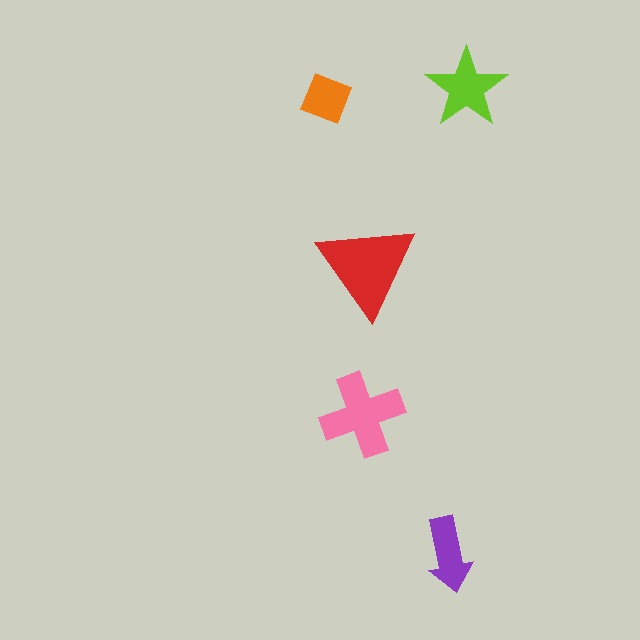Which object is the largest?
The red triangle.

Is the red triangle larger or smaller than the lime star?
Larger.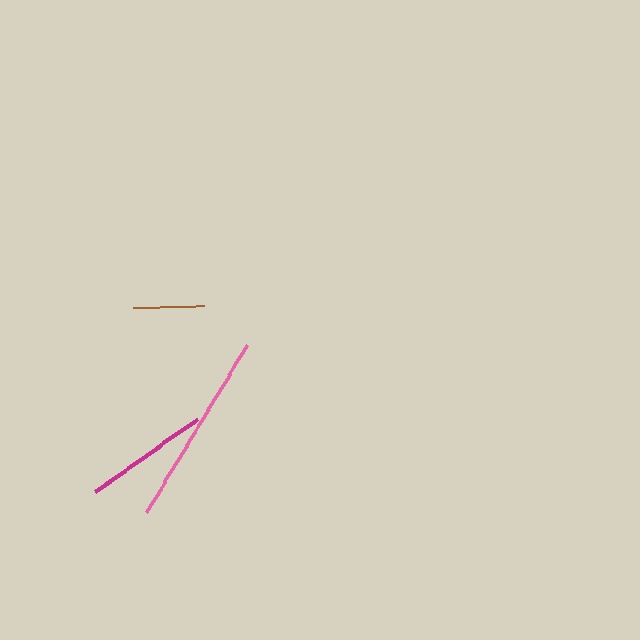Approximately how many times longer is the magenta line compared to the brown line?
The magenta line is approximately 1.8 times the length of the brown line.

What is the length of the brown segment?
The brown segment is approximately 70 pixels long.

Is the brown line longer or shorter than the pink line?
The pink line is longer than the brown line.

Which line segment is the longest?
The pink line is the longest at approximately 195 pixels.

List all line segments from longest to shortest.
From longest to shortest: pink, magenta, brown.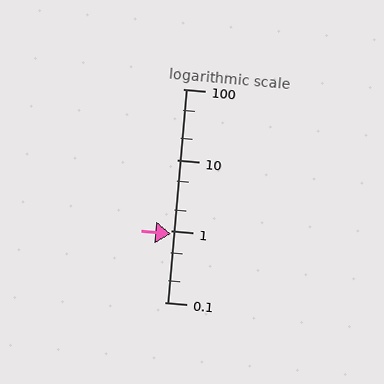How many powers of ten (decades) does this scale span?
The scale spans 3 decades, from 0.1 to 100.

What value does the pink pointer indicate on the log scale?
The pointer indicates approximately 0.91.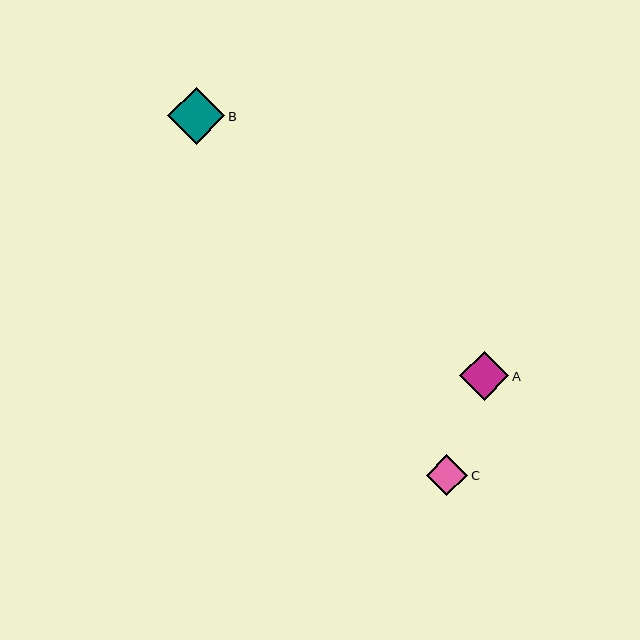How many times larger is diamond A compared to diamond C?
Diamond A is approximately 1.2 times the size of diamond C.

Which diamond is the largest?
Diamond B is the largest with a size of approximately 57 pixels.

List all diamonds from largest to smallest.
From largest to smallest: B, A, C.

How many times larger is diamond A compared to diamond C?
Diamond A is approximately 1.2 times the size of diamond C.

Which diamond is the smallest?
Diamond C is the smallest with a size of approximately 42 pixels.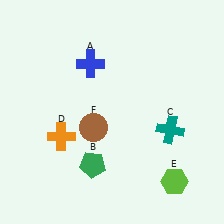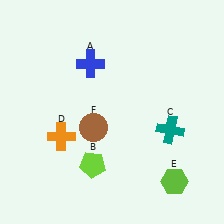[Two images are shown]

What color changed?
The pentagon (B) changed from green in Image 1 to lime in Image 2.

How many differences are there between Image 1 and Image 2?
There is 1 difference between the two images.